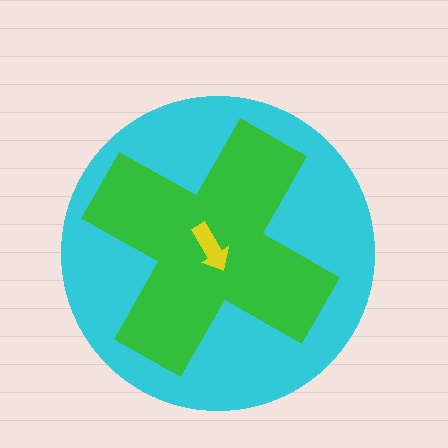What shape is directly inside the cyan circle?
The green cross.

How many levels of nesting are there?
3.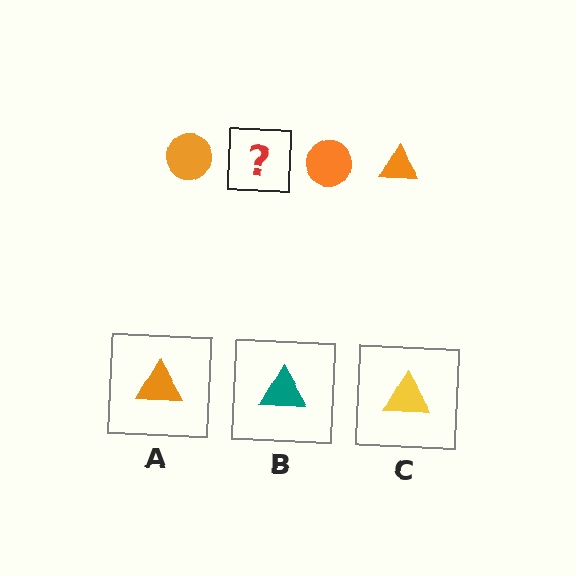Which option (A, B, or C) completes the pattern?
A.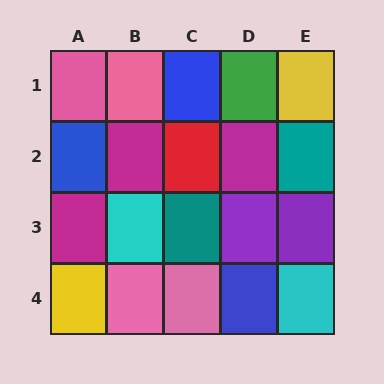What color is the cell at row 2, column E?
Teal.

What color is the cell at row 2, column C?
Red.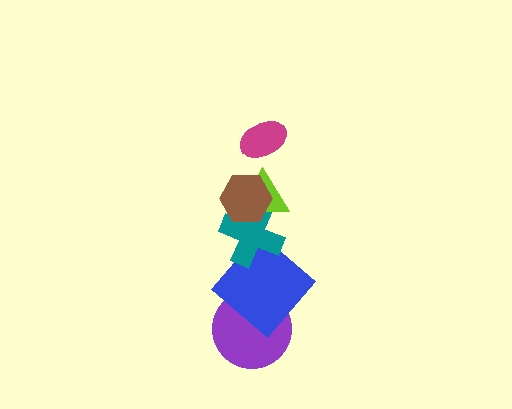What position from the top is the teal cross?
The teal cross is 4th from the top.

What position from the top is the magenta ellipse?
The magenta ellipse is 1st from the top.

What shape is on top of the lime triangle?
The brown hexagon is on top of the lime triangle.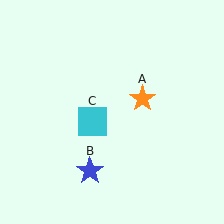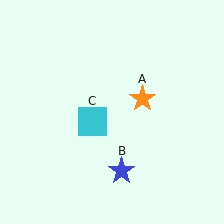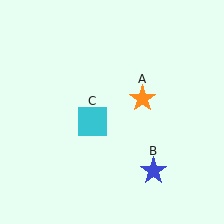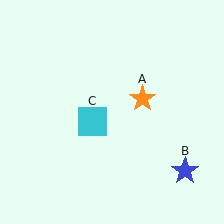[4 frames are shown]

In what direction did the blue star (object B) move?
The blue star (object B) moved right.